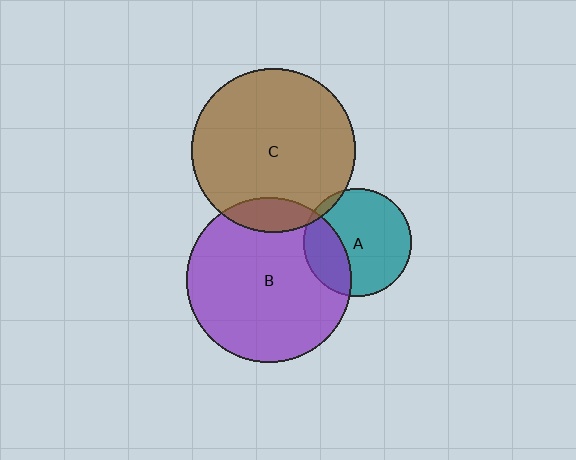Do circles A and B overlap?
Yes.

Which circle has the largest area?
Circle B (purple).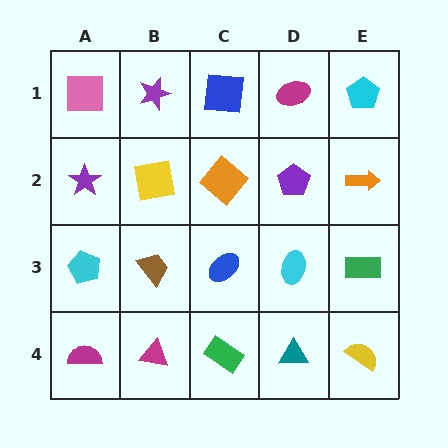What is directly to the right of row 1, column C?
A magenta ellipse.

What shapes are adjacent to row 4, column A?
A cyan pentagon (row 3, column A), a magenta triangle (row 4, column B).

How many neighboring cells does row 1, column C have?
3.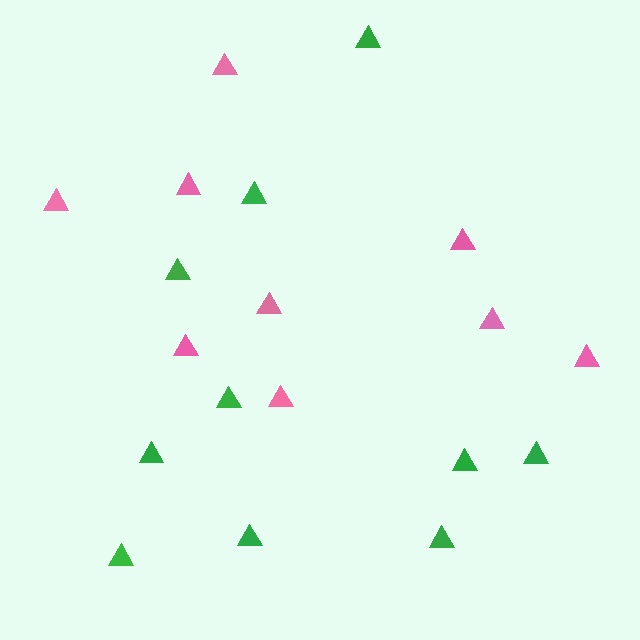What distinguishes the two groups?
There are 2 groups: one group of green triangles (10) and one group of pink triangles (9).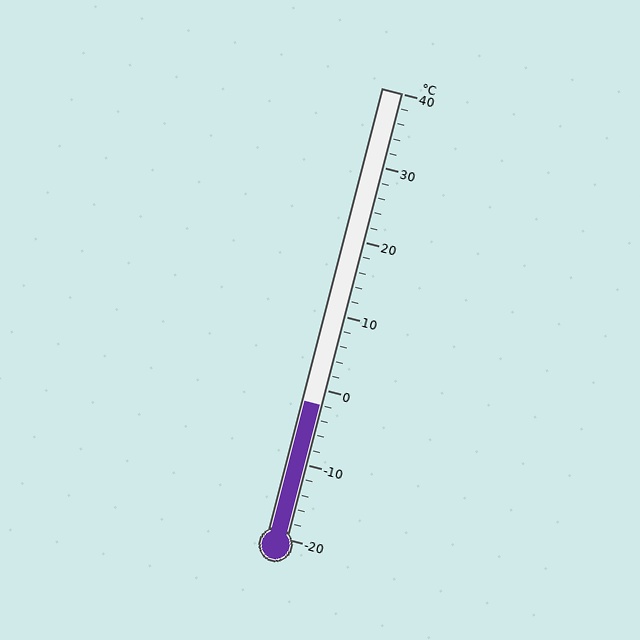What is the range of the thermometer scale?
The thermometer scale ranges from -20°C to 40°C.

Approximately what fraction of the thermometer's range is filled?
The thermometer is filled to approximately 30% of its range.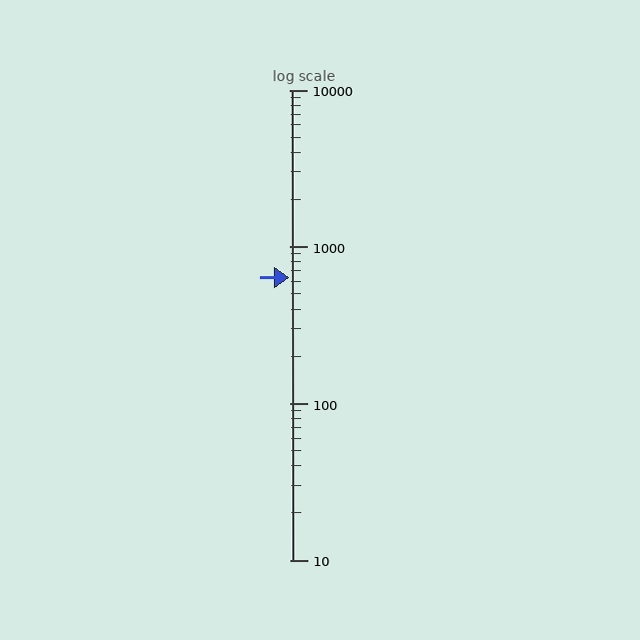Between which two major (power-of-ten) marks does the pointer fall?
The pointer is between 100 and 1000.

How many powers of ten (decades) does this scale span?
The scale spans 3 decades, from 10 to 10000.